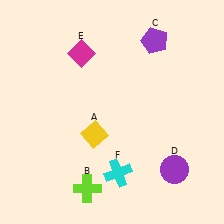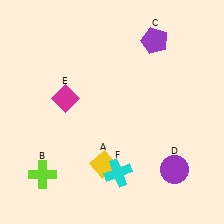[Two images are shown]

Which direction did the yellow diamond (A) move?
The yellow diamond (A) moved down.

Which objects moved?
The objects that moved are: the yellow diamond (A), the lime cross (B), the magenta diamond (E).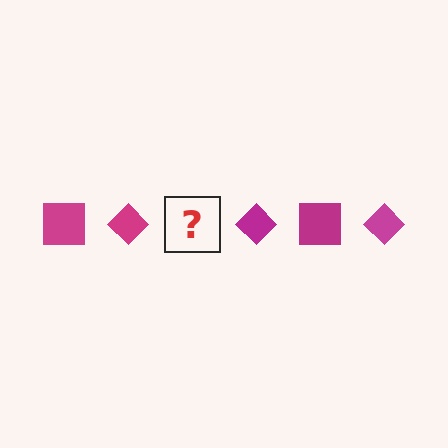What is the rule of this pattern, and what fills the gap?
The rule is that the pattern cycles through square, diamond shapes in magenta. The gap should be filled with a magenta square.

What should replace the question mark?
The question mark should be replaced with a magenta square.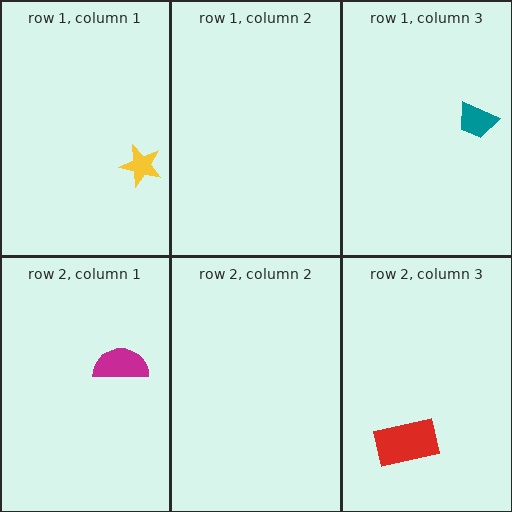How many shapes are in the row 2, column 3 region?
1.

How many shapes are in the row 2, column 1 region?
1.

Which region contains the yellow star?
The row 1, column 1 region.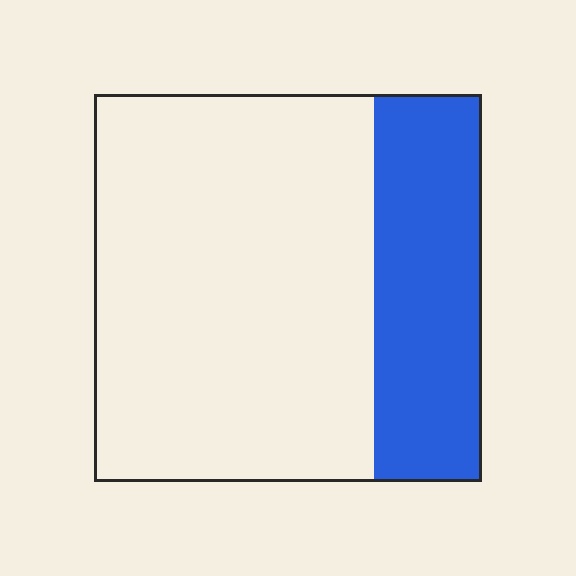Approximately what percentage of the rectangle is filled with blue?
Approximately 30%.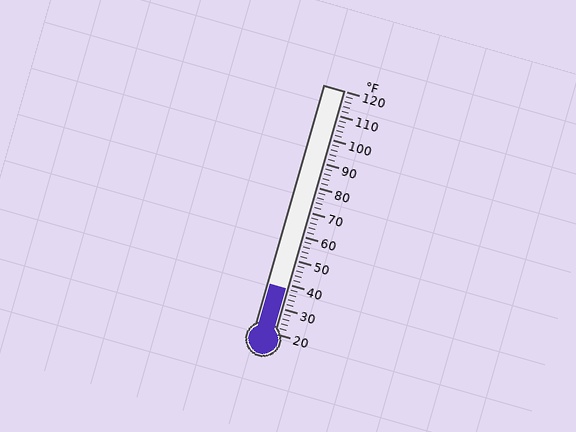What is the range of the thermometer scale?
The thermometer scale ranges from 20°F to 120°F.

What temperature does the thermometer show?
The thermometer shows approximately 38°F.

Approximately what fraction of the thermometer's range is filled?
The thermometer is filled to approximately 20% of its range.